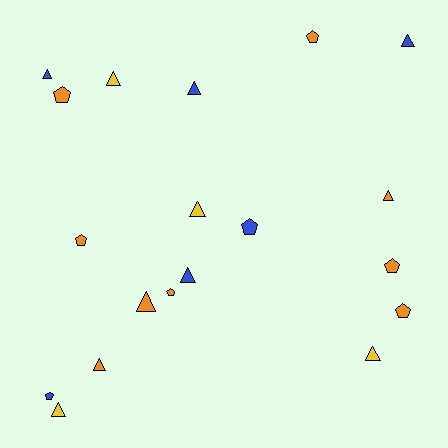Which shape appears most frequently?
Triangle, with 11 objects.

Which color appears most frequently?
Orange, with 9 objects.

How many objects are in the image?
There are 19 objects.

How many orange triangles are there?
There are 3 orange triangles.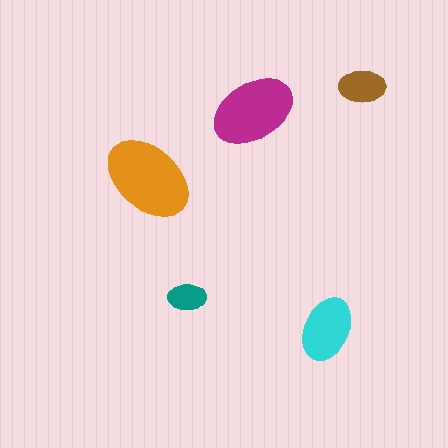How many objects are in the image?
There are 5 objects in the image.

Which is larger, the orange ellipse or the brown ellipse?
The orange one.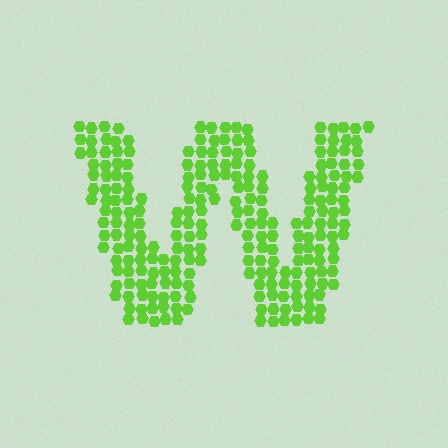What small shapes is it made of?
It is made of small hexagons.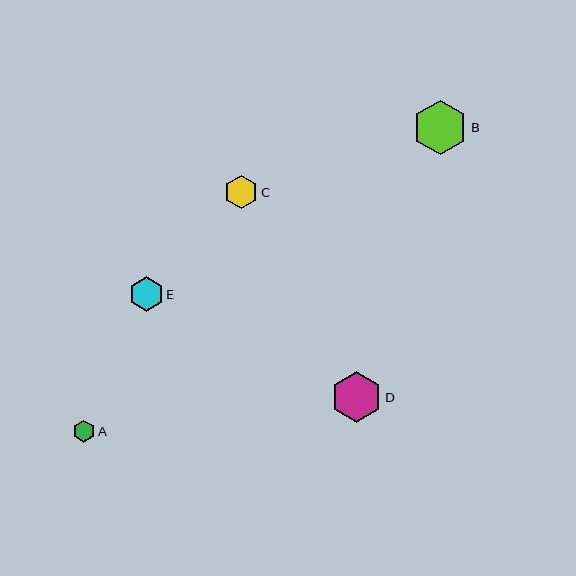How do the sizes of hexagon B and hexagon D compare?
Hexagon B and hexagon D are approximately the same size.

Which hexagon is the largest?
Hexagon B is the largest with a size of approximately 55 pixels.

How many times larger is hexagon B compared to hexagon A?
Hexagon B is approximately 2.5 times the size of hexagon A.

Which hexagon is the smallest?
Hexagon A is the smallest with a size of approximately 22 pixels.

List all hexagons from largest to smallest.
From largest to smallest: B, D, E, C, A.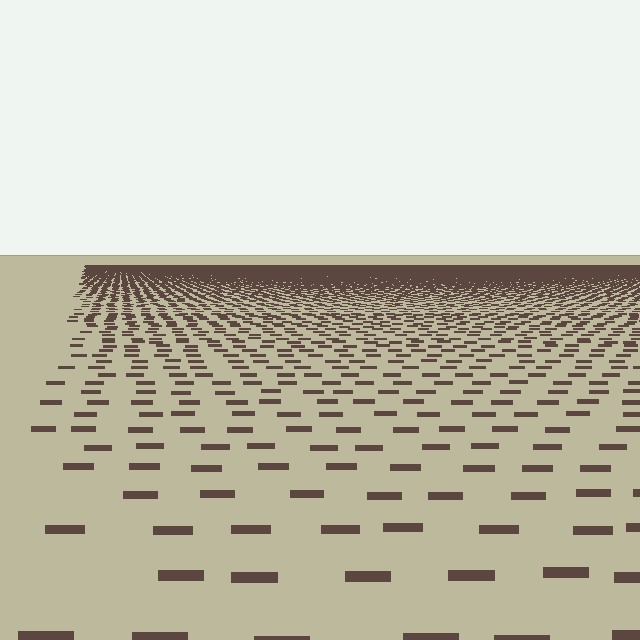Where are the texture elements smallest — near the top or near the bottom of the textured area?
Near the top.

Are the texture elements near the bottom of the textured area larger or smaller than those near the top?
Larger. Near the bottom, elements are closer to the viewer and appear at a bigger on-screen size.